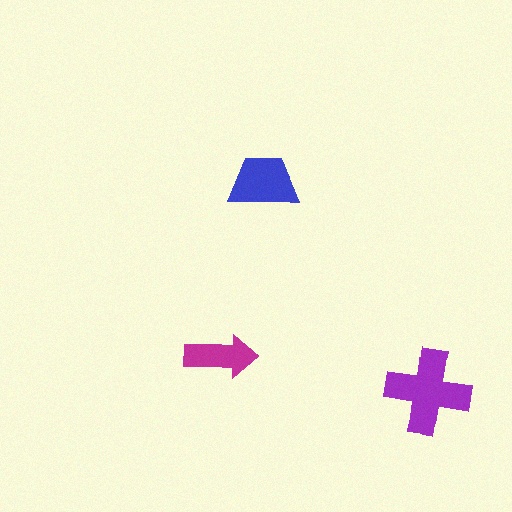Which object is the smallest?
The magenta arrow.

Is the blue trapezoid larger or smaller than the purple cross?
Smaller.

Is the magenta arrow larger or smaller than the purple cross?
Smaller.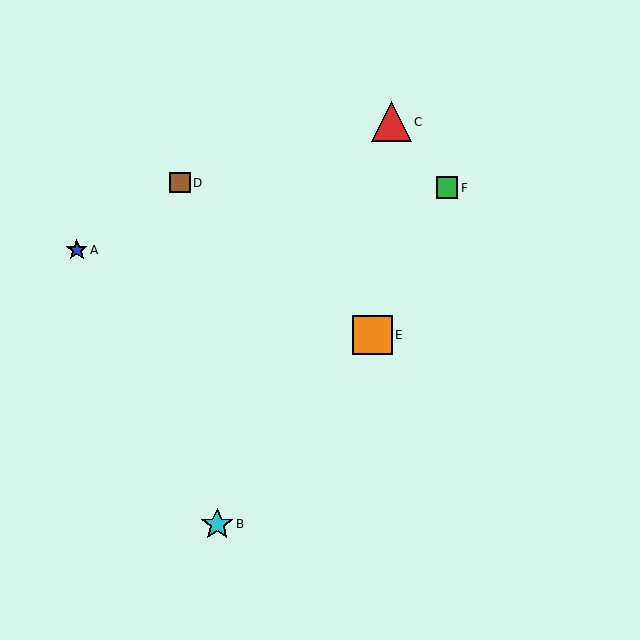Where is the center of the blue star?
The center of the blue star is at (77, 250).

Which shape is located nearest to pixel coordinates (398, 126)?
The red triangle (labeled C) at (391, 122) is nearest to that location.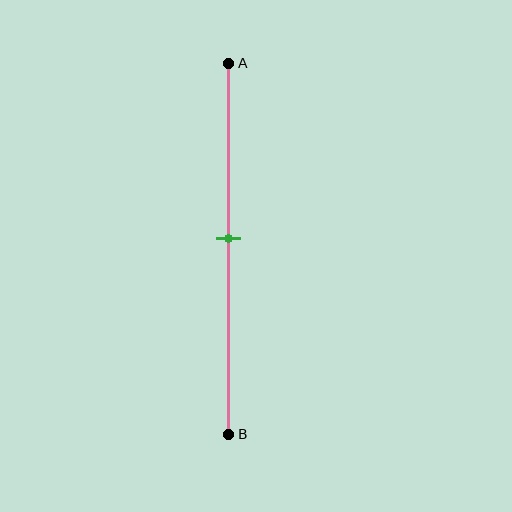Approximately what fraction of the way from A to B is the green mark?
The green mark is approximately 45% of the way from A to B.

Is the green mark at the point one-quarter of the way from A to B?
No, the mark is at about 45% from A, not at the 25% one-quarter point.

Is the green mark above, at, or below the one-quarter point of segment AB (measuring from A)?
The green mark is below the one-quarter point of segment AB.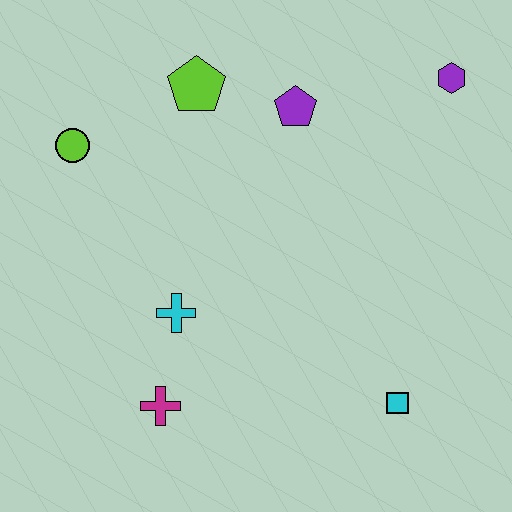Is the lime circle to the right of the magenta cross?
No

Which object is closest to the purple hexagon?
The purple pentagon is closest to the purple hexagon.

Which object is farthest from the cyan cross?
The purple hexagon is farthest from the cyan cross.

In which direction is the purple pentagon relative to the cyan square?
The purple pentagon is above the cyan square.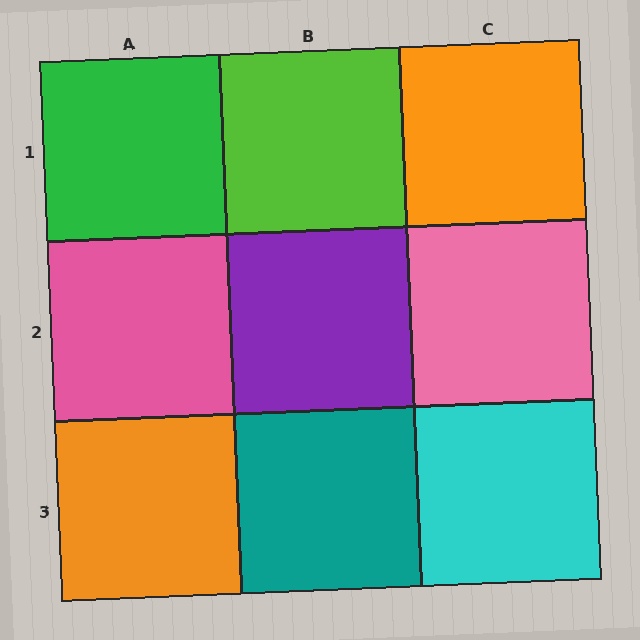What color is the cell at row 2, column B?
Purple.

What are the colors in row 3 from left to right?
Orange, teal, cyan.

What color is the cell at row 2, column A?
Pink.